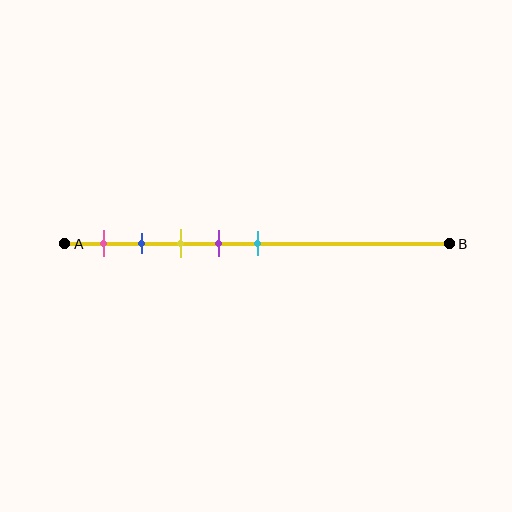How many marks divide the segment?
There are 5 marks dividing the segment.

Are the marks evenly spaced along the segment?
Yes, the marks are approximately evenly spaced.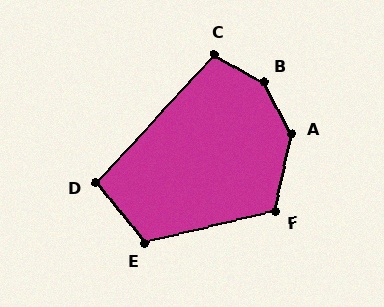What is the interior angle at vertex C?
Approximately 104 degrees (obtuse).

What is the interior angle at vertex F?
Approximately 116 degrees (obtuse).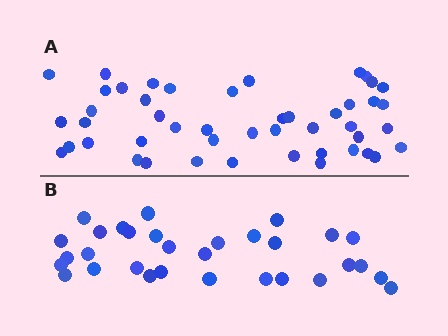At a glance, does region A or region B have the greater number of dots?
Region A (the top region) has more dots.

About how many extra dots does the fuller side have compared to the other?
Region A has approximately 15 more dots than region B.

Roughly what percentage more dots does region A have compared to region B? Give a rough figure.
About 50% more.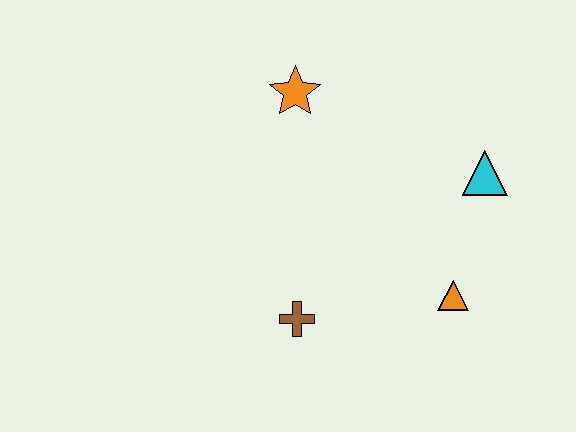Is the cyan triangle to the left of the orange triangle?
No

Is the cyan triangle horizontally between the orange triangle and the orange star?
No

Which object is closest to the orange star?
The cyan triangle is closest to the orange star.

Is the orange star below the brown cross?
No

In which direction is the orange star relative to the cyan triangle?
The orange star is to the left of the cyan triangle.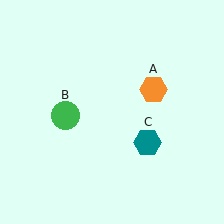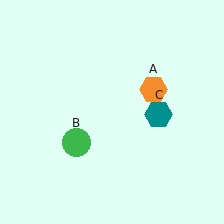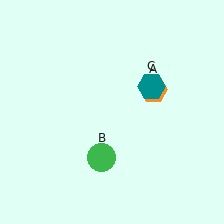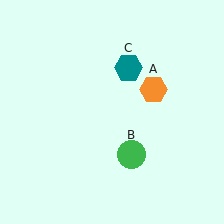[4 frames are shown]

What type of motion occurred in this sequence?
The green circle (object B), teal hexagon (object C) rotated counterclockwise around the center of the scene.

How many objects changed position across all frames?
2 objects changed position: green circle (object B), teal hexagon (object C).